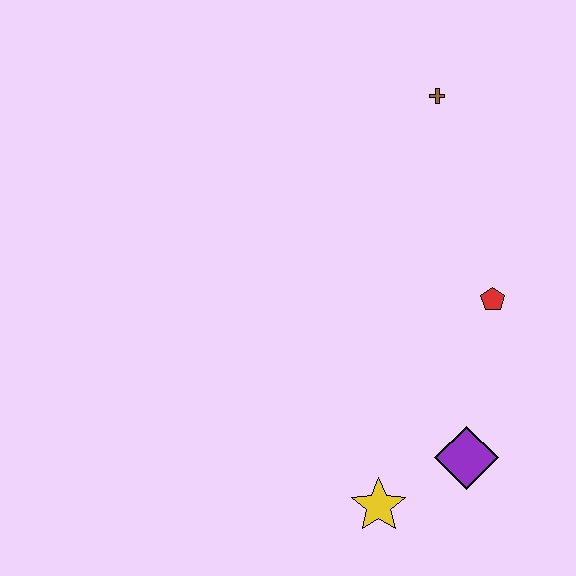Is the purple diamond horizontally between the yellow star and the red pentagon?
Yes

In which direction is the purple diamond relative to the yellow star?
The purple diamond is to the right of the yellow star.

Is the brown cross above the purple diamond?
Yes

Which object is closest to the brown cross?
The red pentagon is closest to the brown cross.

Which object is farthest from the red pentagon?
The yellow star is farthest from the red pentagon.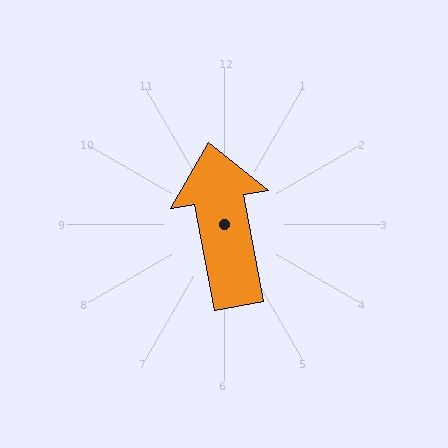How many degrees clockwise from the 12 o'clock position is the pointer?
Approximately 349 degrees.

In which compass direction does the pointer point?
North.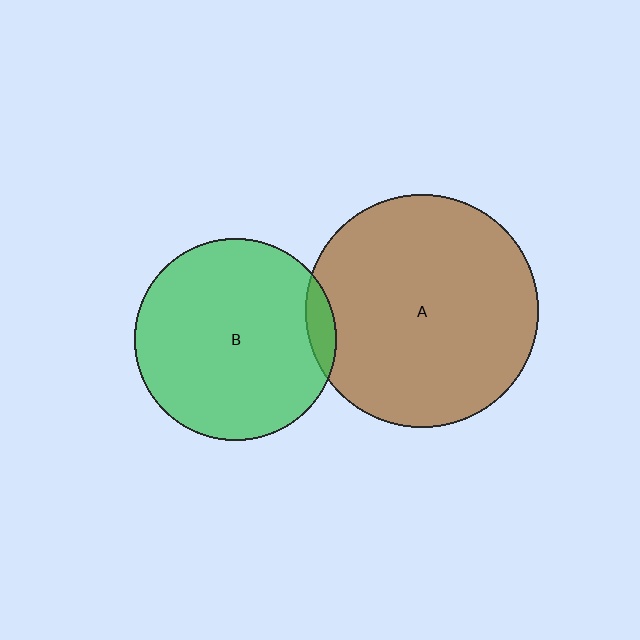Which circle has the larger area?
Circle A (brown).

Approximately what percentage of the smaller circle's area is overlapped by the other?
Approximately 5%.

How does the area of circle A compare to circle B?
Approximately 1.3 times.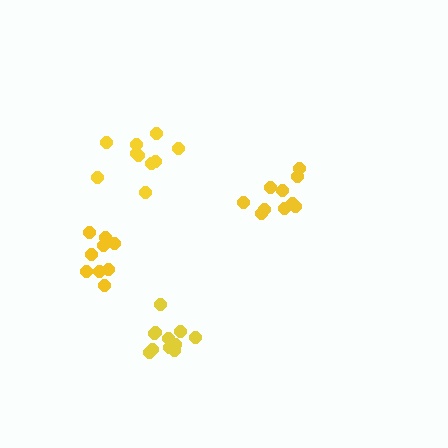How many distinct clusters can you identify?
There are 4 distinct clusters.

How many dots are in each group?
Group 1: 10 dots, Group 2: 10 dots, Group 3: 11 dots, Group 4: 9 dots (40 total).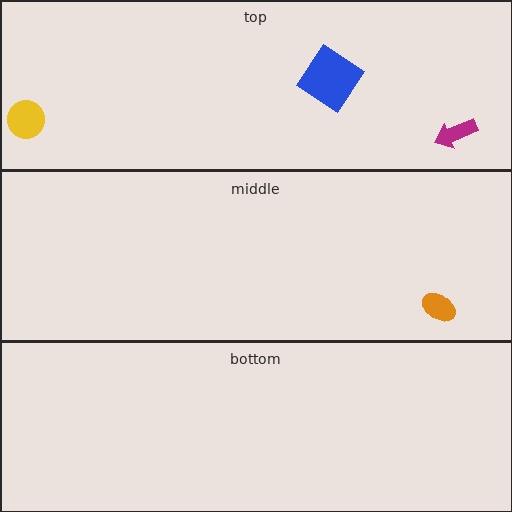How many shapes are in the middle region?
1.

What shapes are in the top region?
The yellow circle, the blue diamond, the magenta arrow.